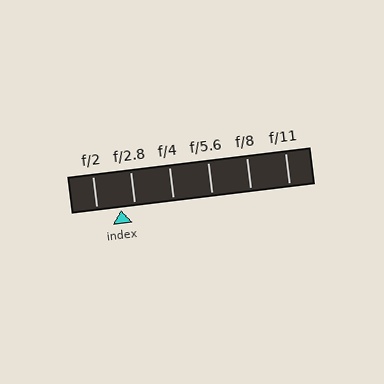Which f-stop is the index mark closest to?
The index mark is closest to f/2.8.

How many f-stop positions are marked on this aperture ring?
There are 6 f-stop positions marked.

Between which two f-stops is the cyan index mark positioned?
The index mark is between f/2 and f/2.8.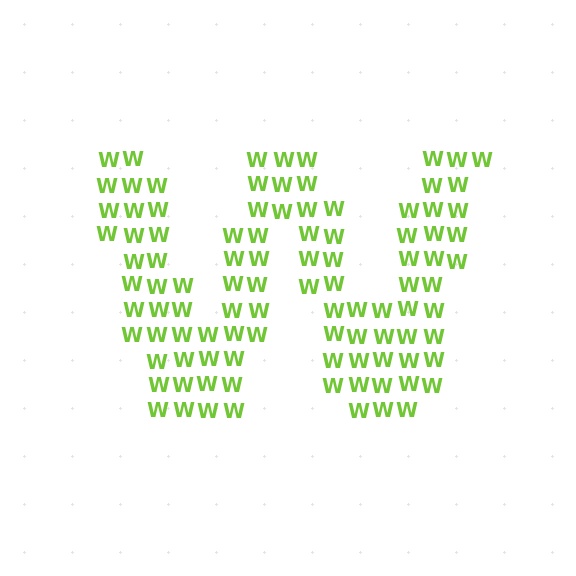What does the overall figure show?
The overall figure shows the letter W.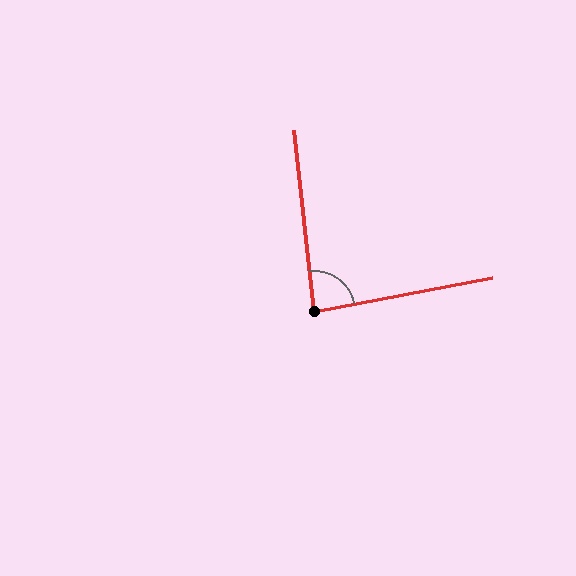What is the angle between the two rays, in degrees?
Approximately 86 degrees.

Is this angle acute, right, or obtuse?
It is approximately a right angle.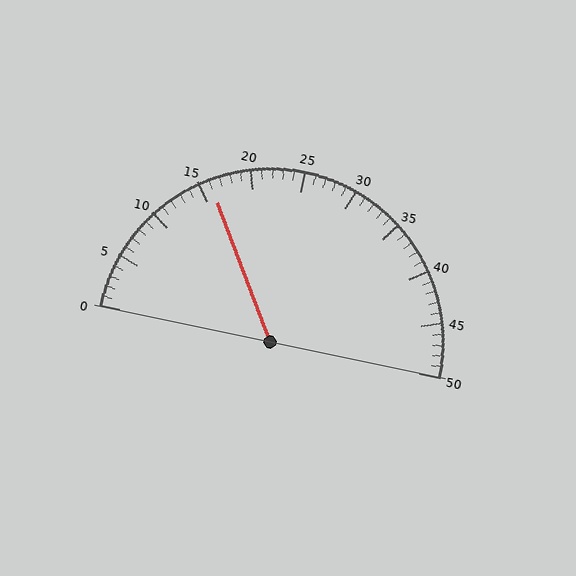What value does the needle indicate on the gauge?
The needle indicates approximately 16.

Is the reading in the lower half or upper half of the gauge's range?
The reading is in the lower half of the range (0 to 50).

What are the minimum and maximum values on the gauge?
The gauge ranges from 0 to 50.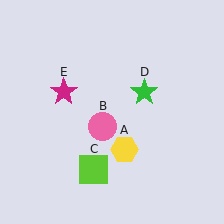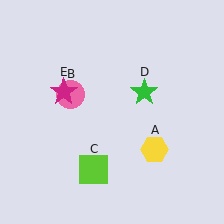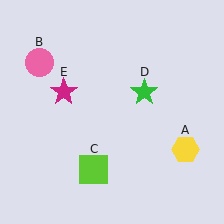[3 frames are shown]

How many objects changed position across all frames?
2 objects changed position: yellow hexagon (object A), pink circle (object B).